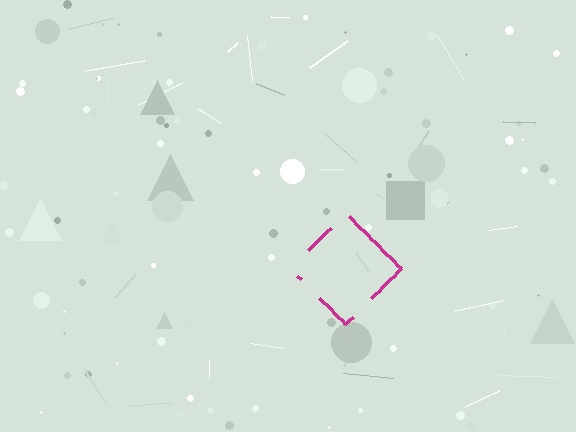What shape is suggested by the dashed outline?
The dashed outline suggests a diamond.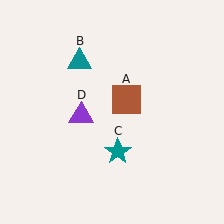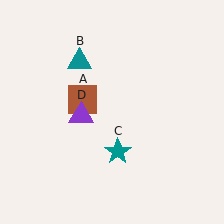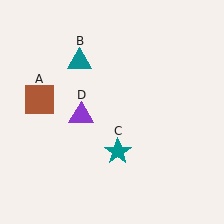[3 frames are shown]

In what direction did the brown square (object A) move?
The brown square (object A) moved left.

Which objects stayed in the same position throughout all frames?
Teal triangle (object B) and teal star (object C) and purple triangle (object D) remained stationary.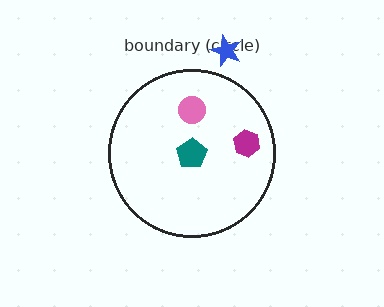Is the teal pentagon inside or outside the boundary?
Inside.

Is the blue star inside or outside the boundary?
Outside.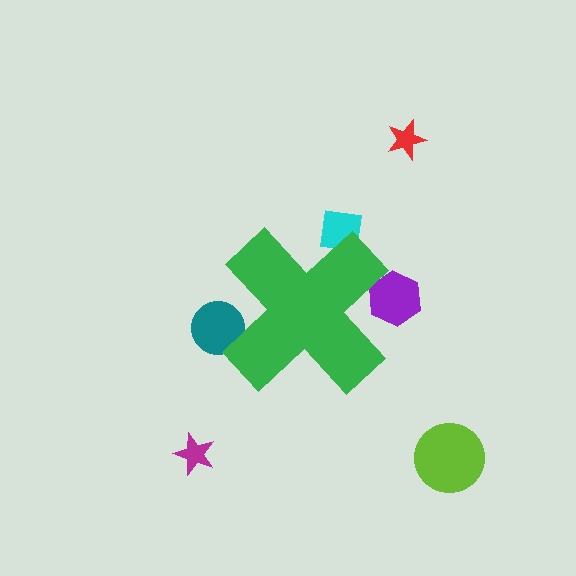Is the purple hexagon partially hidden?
Yes, the purple hexagon is partially hidden behind the green cross.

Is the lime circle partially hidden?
No, the lime circle is fully visible.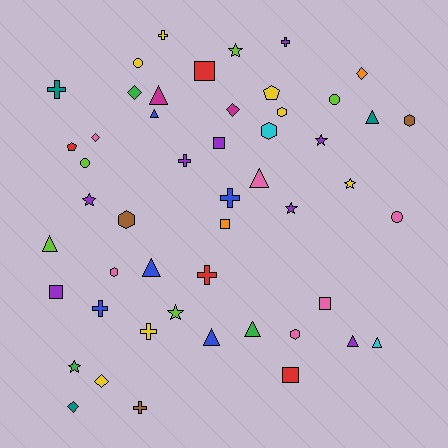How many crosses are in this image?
There are 9 crosses.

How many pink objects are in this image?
There are 6 pink objects.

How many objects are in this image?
There are 50 objects.